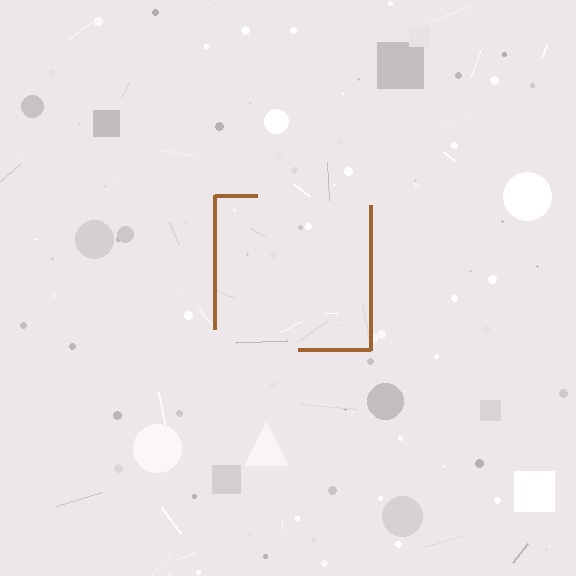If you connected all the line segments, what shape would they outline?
They would outline a square.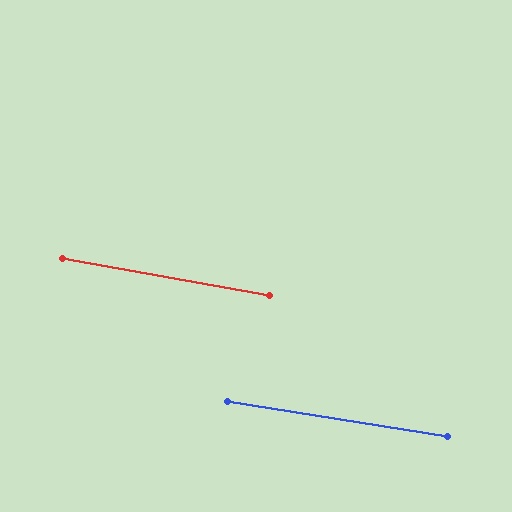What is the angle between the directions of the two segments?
Approximately 1 degree.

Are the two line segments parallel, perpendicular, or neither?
Parallel — their directions differ by only 0.9°.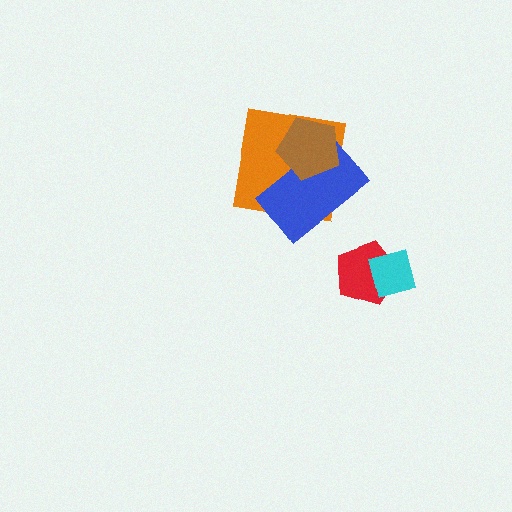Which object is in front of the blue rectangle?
The brown pentagon is in front of the blue rectangle.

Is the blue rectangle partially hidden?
Yes, it is partially covered by another shape.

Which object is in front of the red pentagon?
The cyan square is in front of the red pentagon.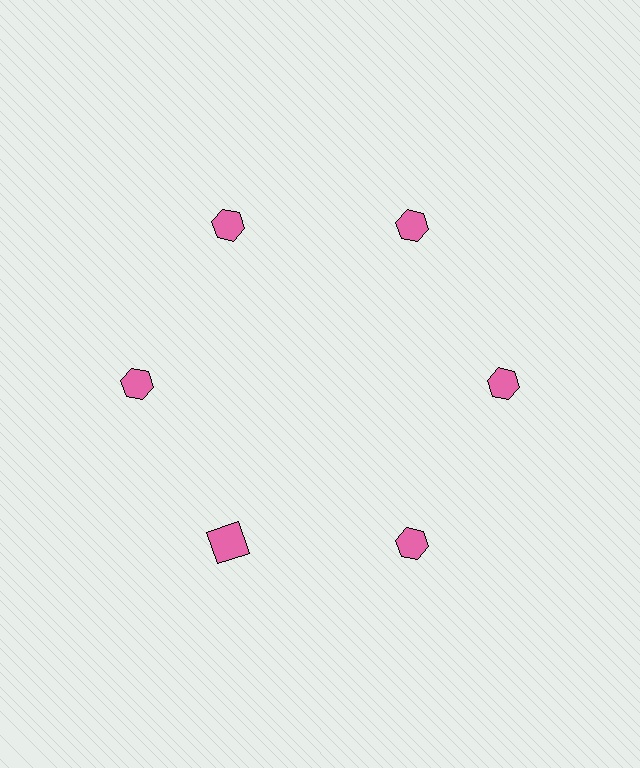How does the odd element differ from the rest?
It has a different shape: square instead of hexagon.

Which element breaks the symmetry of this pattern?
The pink square at roughly the 7 o'clock position breaks the symmetry. All other shapes are pink hexagons.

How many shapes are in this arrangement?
There are 6 shapes arranged in a ring pattern.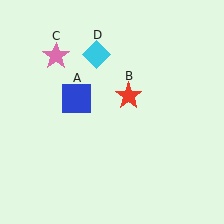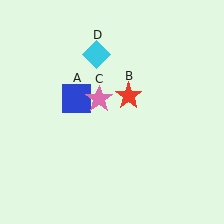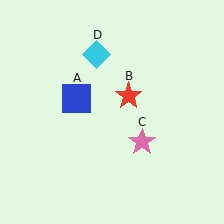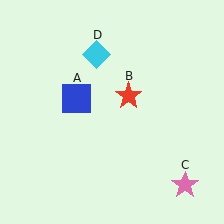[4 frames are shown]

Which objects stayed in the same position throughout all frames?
Blue square (object A) and red star (object B) and cyan diamond (object D) remained stationary.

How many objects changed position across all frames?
1 object changed position: pink star (object C).